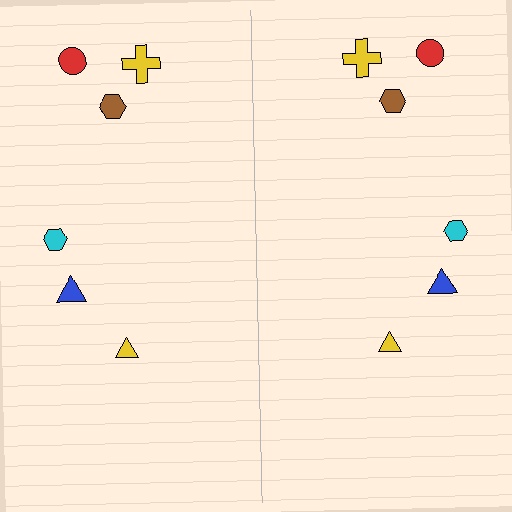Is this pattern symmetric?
Yes, this pattern has bilateral (reflection) symmetry.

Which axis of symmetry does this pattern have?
The pattern has a vertical axis of symmetry running through the center of the image.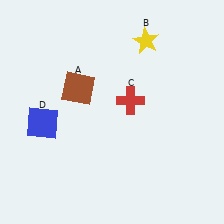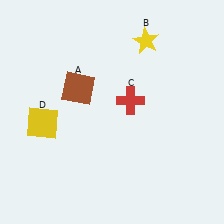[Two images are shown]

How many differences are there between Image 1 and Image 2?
There is 1 difference between the two images.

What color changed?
The square (D) changed from blue in Image 1 to yellow in Image 2.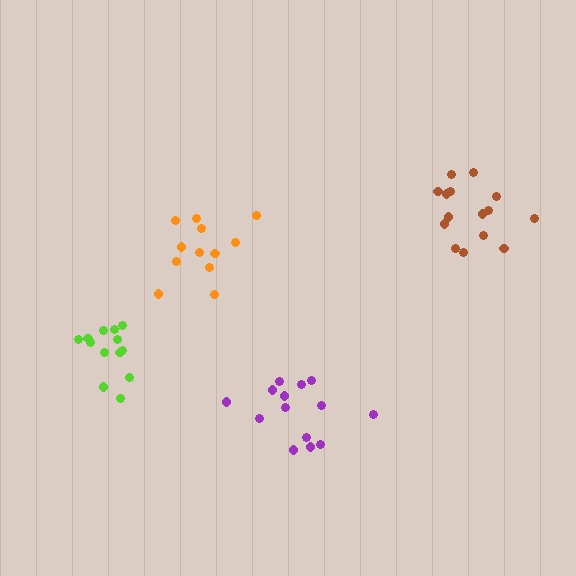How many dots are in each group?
Group 1: 12 dots, Group 2: 14 dots, Group 3: 15 dots, Group 4: 13 dots (54 total).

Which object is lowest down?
The purple cluster is bottommost.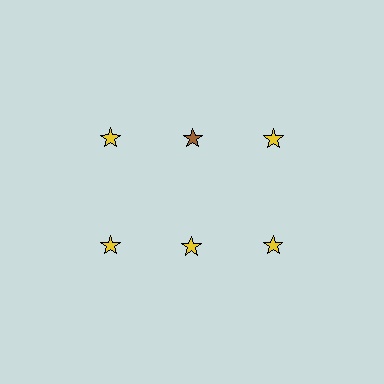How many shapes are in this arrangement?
There are 6 shapes arranged in a grid pattern.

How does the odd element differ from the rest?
It has a different color: brown instead of yellow.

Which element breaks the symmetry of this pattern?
The brown star in the top row, second from left column breaks the symmetry. All other shapes are yellow stars.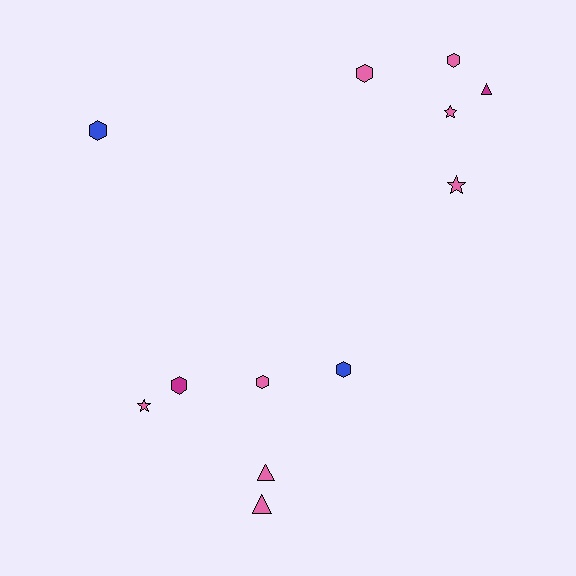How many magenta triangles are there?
There is 1 magenta triangle.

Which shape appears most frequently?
Hexagon, with 6 objects.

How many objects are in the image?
There are 12 objects.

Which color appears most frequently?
Pink, with 8 objects.